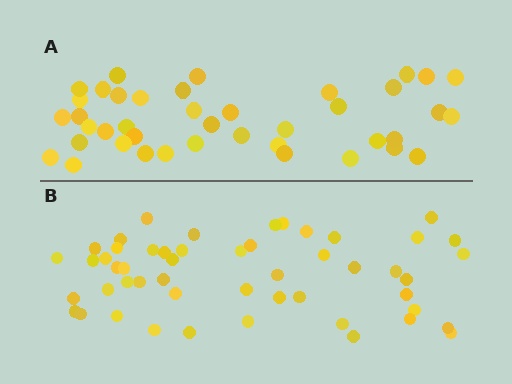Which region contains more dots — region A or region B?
Region B (the bottom region) has more dots.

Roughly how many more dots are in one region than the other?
Region B has roughly 10 or so more dots than region A.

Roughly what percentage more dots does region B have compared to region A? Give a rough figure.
About 25% more.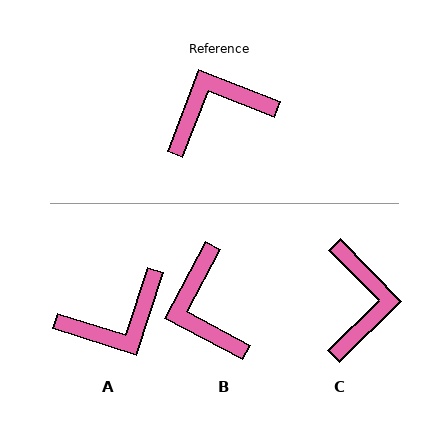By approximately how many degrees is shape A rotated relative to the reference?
Approximately 177 degrees clockwise.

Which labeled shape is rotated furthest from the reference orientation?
A, about 177 degrees away.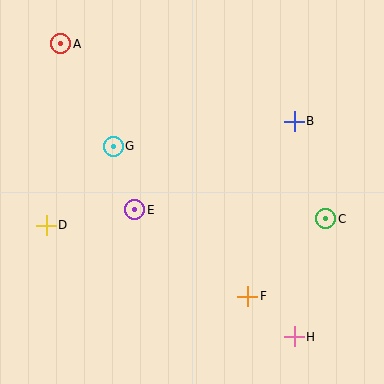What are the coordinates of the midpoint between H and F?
The midpoint between H and F is at (271, 316).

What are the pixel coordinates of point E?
Point E is at (135, 210).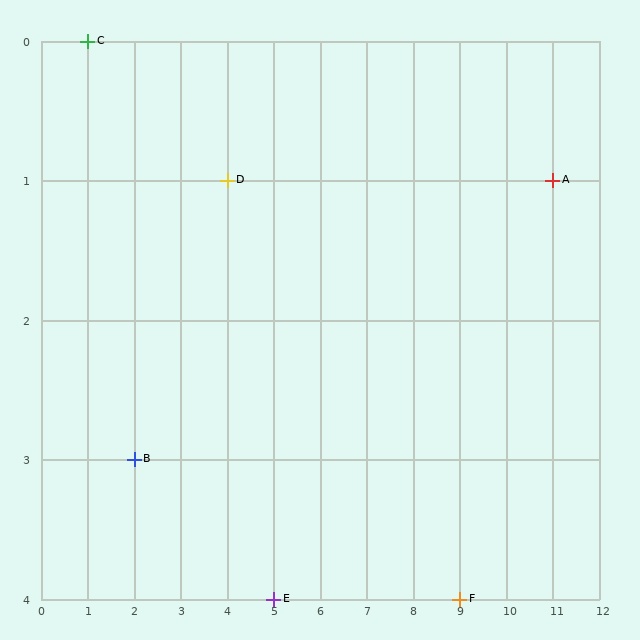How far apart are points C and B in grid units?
Points C and B are 1 column and 3 rows apart (about 3.2 grid units diagonally).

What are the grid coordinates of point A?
Point A is at grid coordinates (11, 1).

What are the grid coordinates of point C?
Point C is at grid coordinates (1, 0).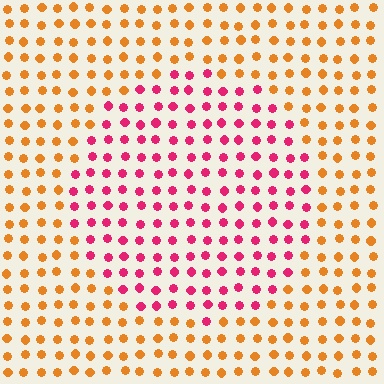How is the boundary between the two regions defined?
The boundary is defined purely by a slight shift in hue (about 55 degrees). Spacing, size, and orientation are identical on both sides.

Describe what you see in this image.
The image is filled with small orange elements in a uniform arrangement. A circle-shaped region is visible where the elements are tinted to a slightly different hue, forming a subtle color boundary.